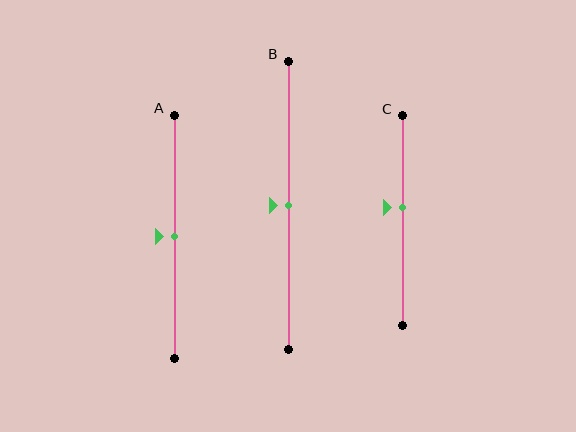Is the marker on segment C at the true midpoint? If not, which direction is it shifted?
No, the marker on segment C is shifted upward by about 6% of the segment length.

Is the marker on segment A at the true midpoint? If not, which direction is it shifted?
Yes, the marker on segment A is at the true midpoint.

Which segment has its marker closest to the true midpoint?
Segment A has its marker closest to the true midpoint.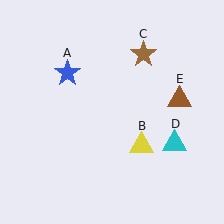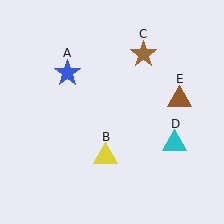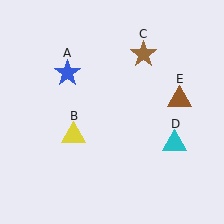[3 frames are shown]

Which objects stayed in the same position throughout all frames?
Blue star (object A) and brown star (object C) and cyan triangle (object D) and brown triangle (object E) remained stationary.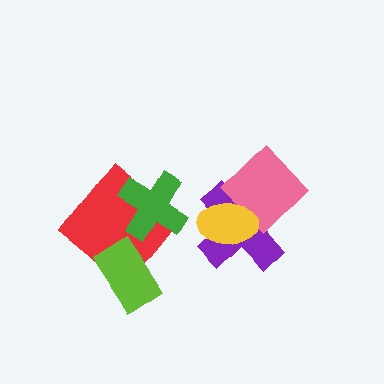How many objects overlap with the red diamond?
2 objects overlap with the red diamond.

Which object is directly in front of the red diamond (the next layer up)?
The lime rectangle is directly in front of the red diamond.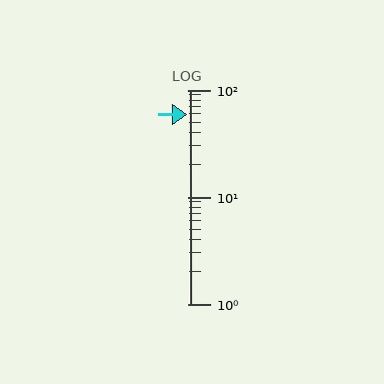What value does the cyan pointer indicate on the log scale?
The pointer indicates approximately 59.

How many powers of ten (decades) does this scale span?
The scale spans 2 decades, from 1 to 100.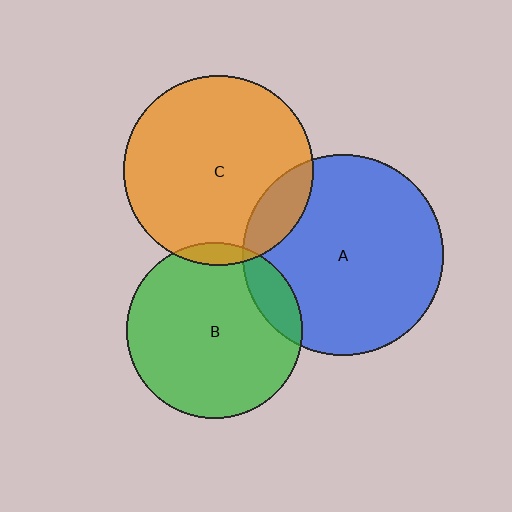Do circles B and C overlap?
Yes.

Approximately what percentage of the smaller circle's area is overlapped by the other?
Approximately 5%.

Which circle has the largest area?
Circle A (blue).